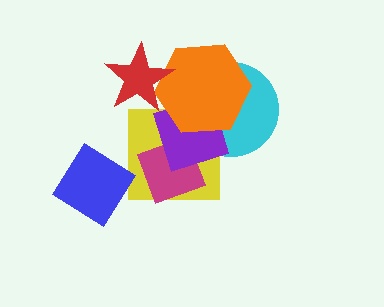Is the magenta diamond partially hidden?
Yes, it is partially covered by another shape.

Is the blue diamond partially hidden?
No, no other shape covers it.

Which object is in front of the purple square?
The orange hexagon is in front of the purple square.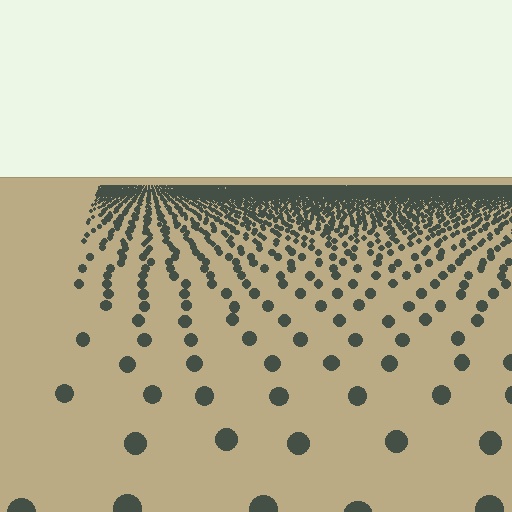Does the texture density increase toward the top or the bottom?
Density increases toward the top.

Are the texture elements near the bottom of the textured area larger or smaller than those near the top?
Larger. Near the bottom, elements are closer to the viewer and appear at a bigger on-screen size.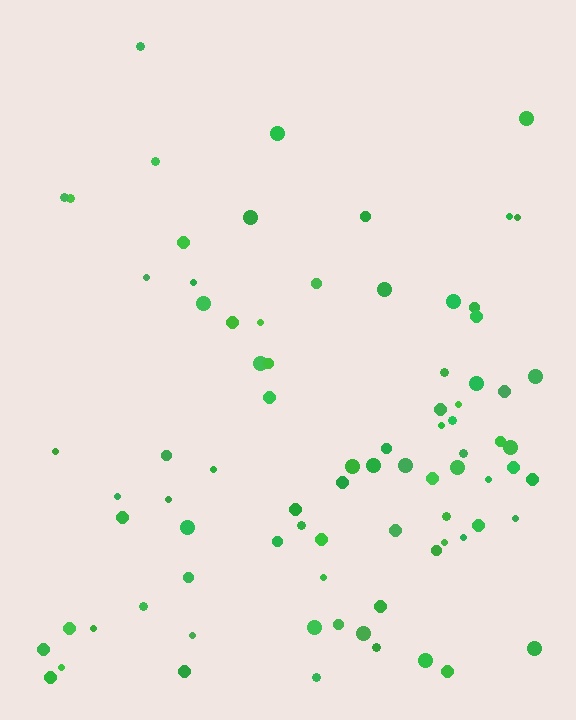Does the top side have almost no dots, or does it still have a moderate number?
Still a moderate number, just noticeably fewer than the bottom.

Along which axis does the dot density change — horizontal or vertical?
Vertical.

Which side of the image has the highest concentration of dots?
The bottom.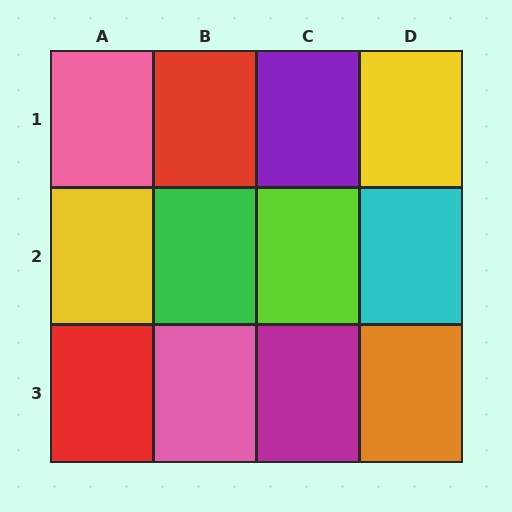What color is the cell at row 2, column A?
Yellow.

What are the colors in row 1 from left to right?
Pink, red, purple, yellow.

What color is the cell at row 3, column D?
Orange.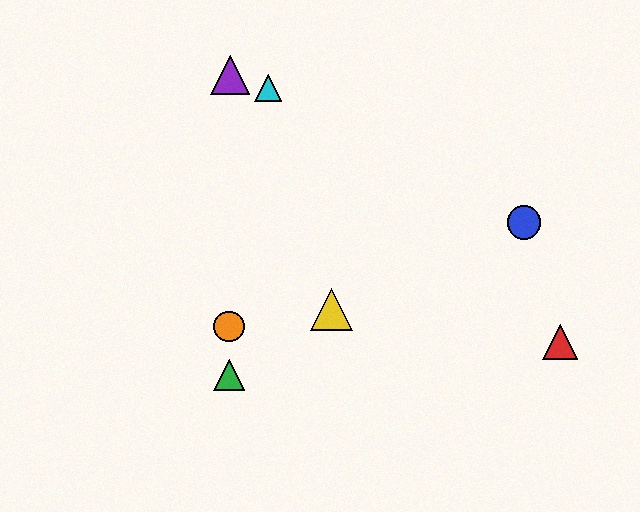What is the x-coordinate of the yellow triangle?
The yellow triangle is at x≈331.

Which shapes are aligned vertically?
The green triangle, the purple triangle, the orange circle are aligned vertically.